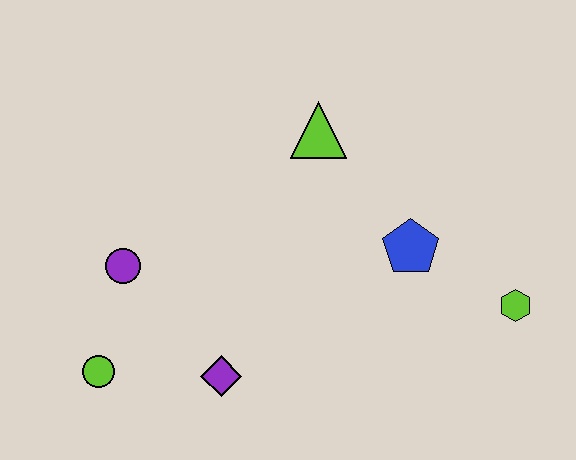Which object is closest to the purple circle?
The lime circle is closest to the purple circle.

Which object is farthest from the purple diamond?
The lime hexagon is farthest from the purple diamond.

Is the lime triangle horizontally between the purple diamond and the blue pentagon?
Yes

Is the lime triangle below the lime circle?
No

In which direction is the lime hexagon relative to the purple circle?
The lime hexagon is to the right of the purple circle.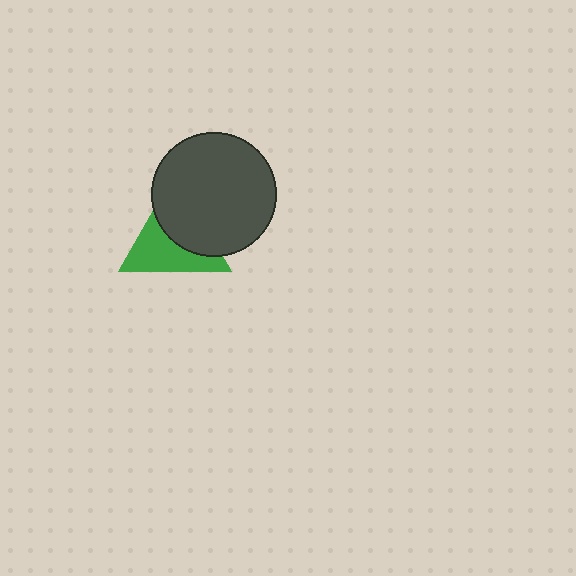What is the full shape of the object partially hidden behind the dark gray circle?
The partially hidden object is a green triangle.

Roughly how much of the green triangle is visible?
About half of it is visible (roughly 51%).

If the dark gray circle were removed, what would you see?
You would see the complete green triangle.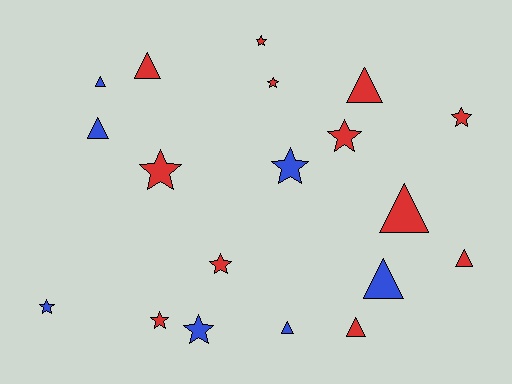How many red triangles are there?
There are 5 red triangles.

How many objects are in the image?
There are 19 objects.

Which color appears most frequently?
Red, with 12 objects.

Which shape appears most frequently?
Star, with 10 objects.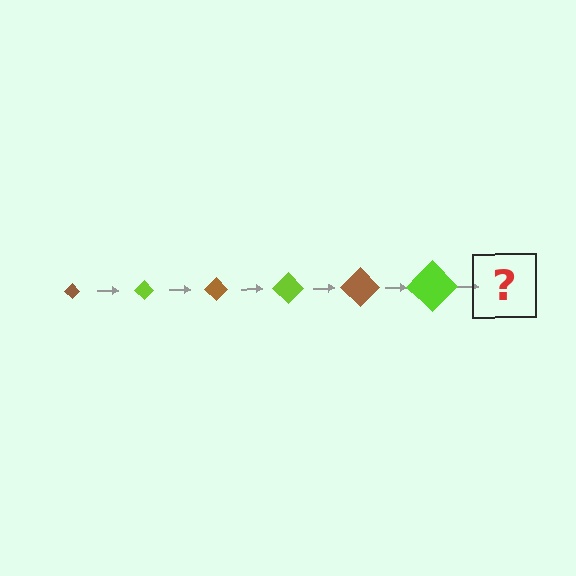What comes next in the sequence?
The next element should be a brown diamond, larger than the previous one.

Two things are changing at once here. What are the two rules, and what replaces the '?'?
The two rules are that the diamond grows larger each step and the color cycles through brown and lime. The '?' should be a brown diamond, larger than the previous one.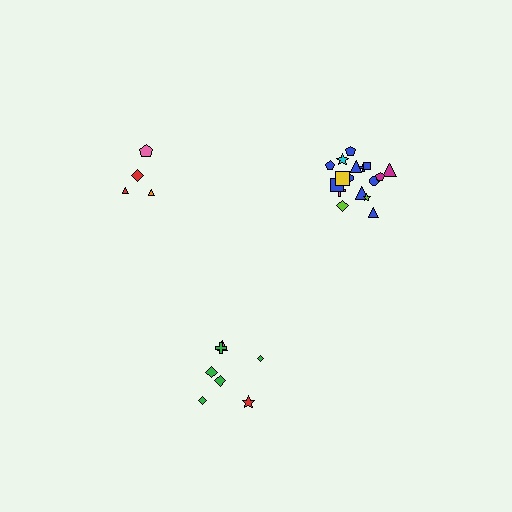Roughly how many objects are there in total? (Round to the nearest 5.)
Roughly 30 objects in total.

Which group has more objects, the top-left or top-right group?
The top-right group.